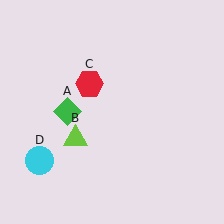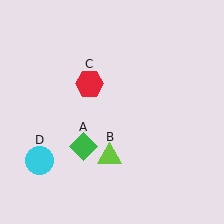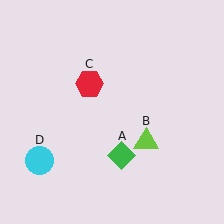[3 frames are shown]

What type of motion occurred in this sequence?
The green diamond (object A), lime triangle (object B) rotated counterclockwise around the center of the scene.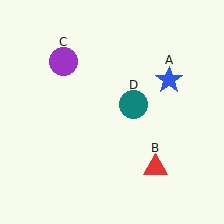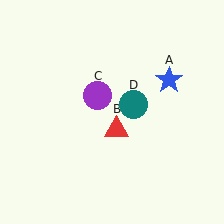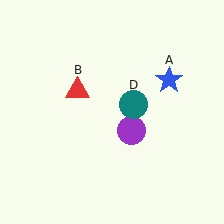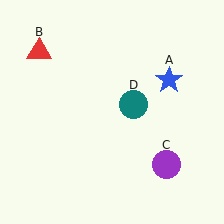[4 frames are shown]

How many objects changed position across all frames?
2 objects changed position: red triangle (object B), purple circle (object C).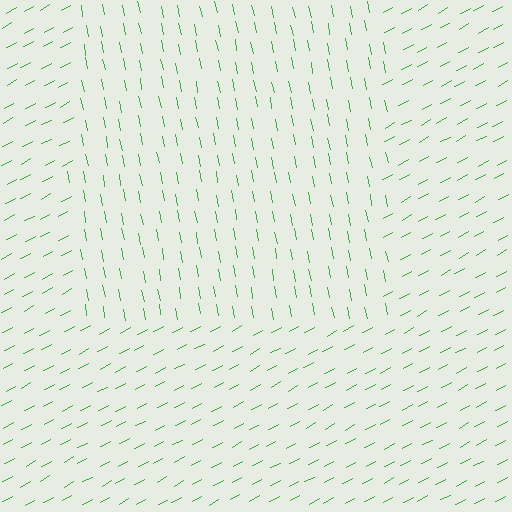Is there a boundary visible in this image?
Yes, there is a texture boundary formed by a change in line orientation.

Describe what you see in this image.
The image is filled with small green line segments. A rectangle region in the image has lines oriented differently from the surrounding lines, creating a visible texture boundary.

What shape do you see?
I see a rectangle.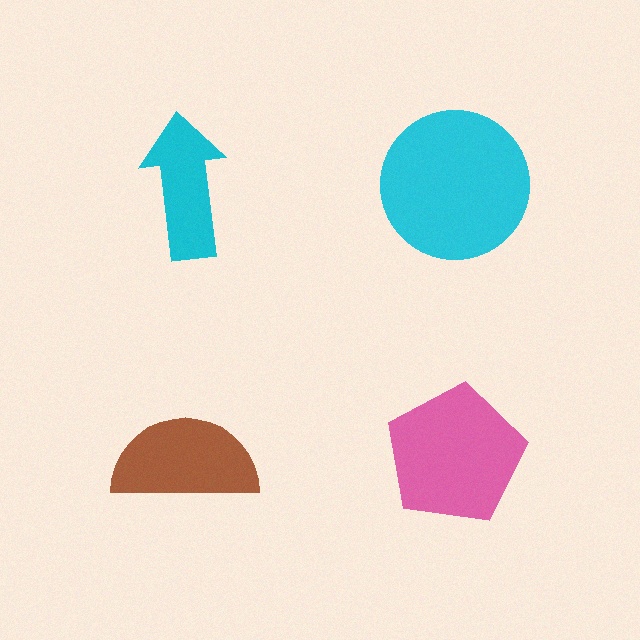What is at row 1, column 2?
A cyan circle.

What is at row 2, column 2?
A pink pentagon.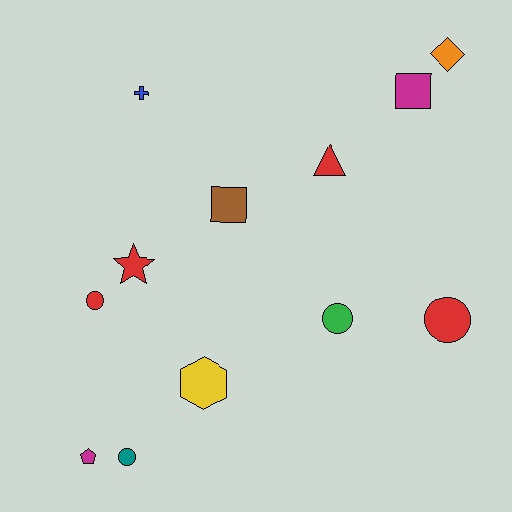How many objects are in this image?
There are 12 objects.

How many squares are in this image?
There are 2 squares.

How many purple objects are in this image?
There are no purple objects.